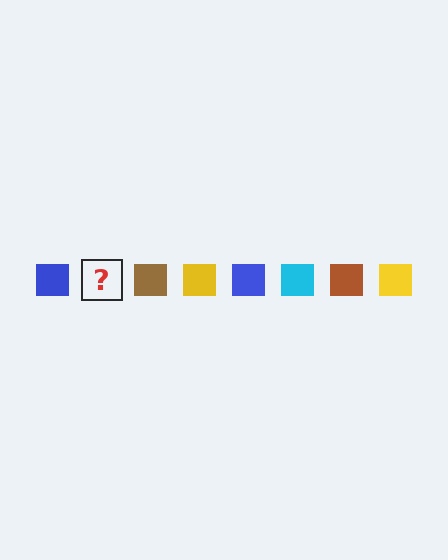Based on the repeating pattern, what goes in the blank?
The blank should be a cyan square.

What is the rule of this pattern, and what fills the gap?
The rule is that the pattern cycles through blue, cyan, brown, yellow squares. The gap should be filled with a cyan square.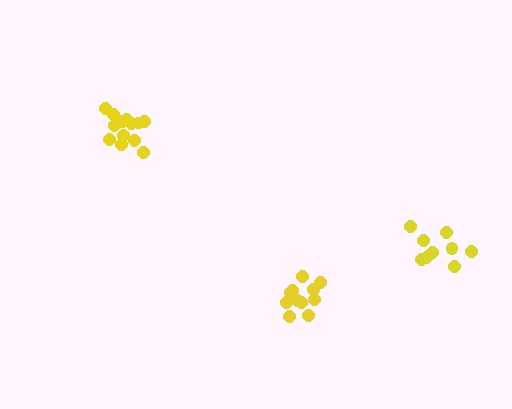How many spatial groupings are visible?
There are 3 spatial groupings.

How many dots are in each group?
Group 1: 13 dots, Group 2: 9 dots, Group 3: 11 dots (33 total).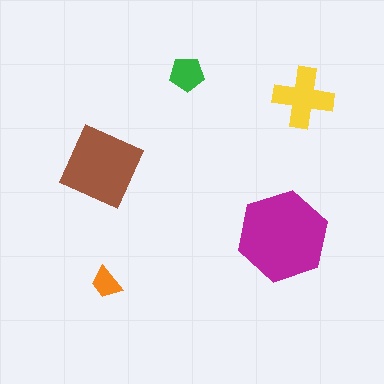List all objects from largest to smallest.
The magenta hexagon, the brown square, the yellow cross, the green pentagon, the orange trapezoid.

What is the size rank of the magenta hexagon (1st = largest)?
1st.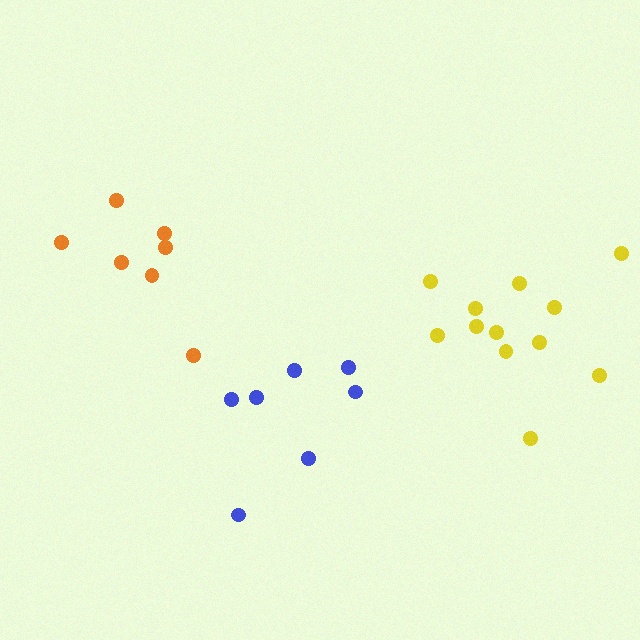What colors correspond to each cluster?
The clusters are colored: orange, blue, yellow.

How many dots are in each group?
Group 1: 7 dots, Group 2: 7 dots, Group 3: 12 dots (26 total).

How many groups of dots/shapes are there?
There are 3 groups.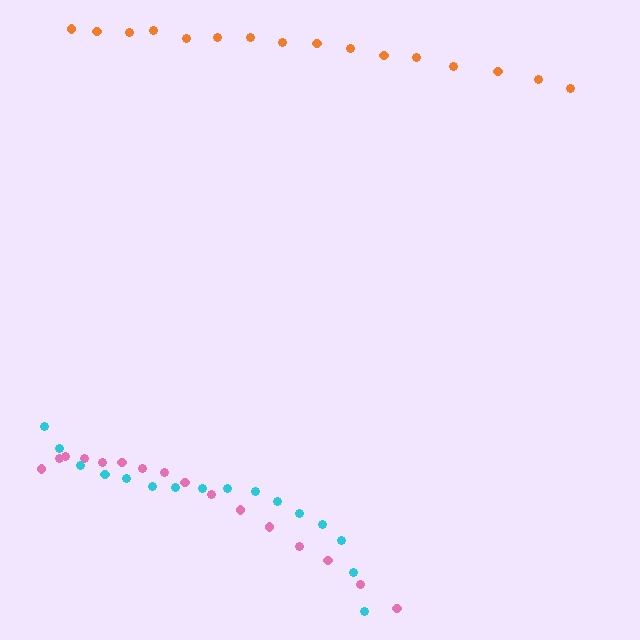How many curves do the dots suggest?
There are 3 distinct paths.